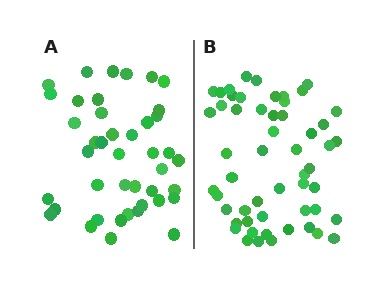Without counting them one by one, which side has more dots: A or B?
Region B (the right region) has more dots.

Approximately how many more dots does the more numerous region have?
Region B has roughly 12 or so more dots than region A.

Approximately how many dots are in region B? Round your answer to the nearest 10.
About 50 dots. (The exact count is 54, which rounds to 50.)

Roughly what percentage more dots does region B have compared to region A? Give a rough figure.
About 30% more.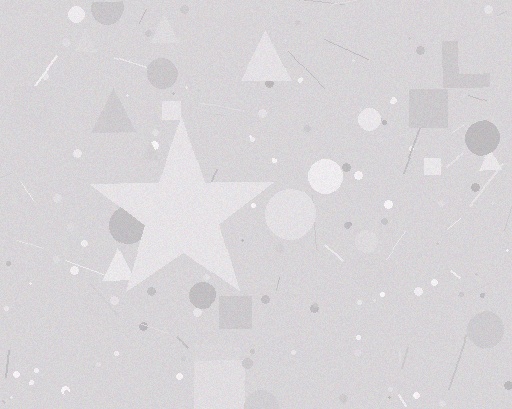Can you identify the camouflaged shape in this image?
The camouflaged shape is a star.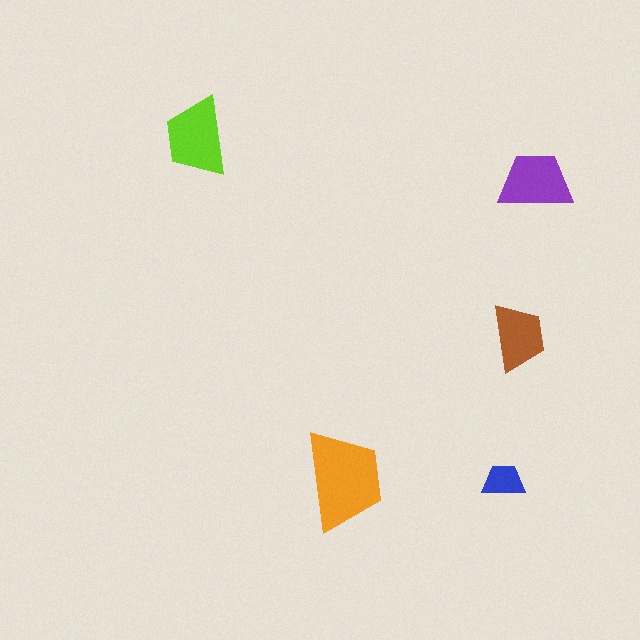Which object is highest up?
The lime trapezoid is topmost.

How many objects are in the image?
There are 5 objects in the image.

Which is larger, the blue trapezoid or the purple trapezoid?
The purple one.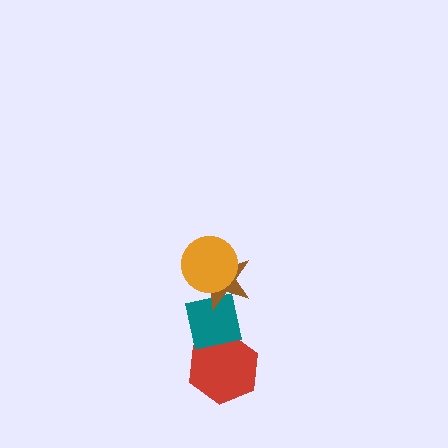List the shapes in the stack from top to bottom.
From top to bottom: the orange circle, the brown star, the teal square, the red hexagon.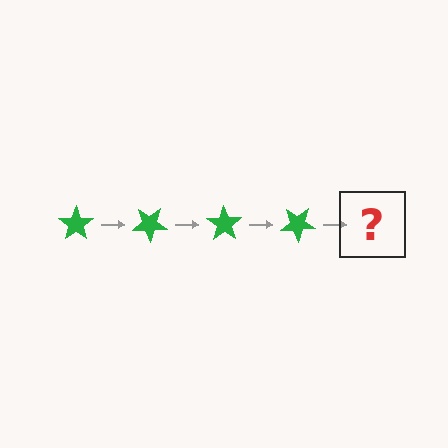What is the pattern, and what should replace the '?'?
The pattern is that the star rotates 35 degrees each step. The '?' should be a green star rotated 140 degrees.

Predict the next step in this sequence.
The next step is a green star rotated 140 degrees.